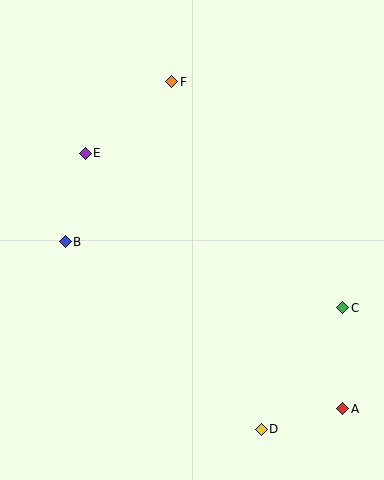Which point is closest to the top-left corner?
Point E is closest to the top-left corner.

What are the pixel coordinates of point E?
Point E is at (85, 153).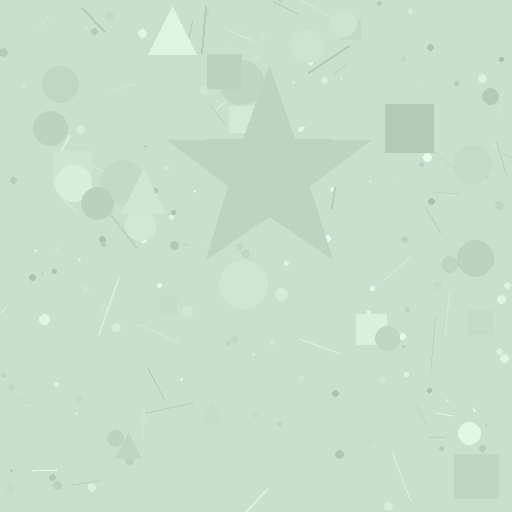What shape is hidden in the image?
A star is hidden in the image.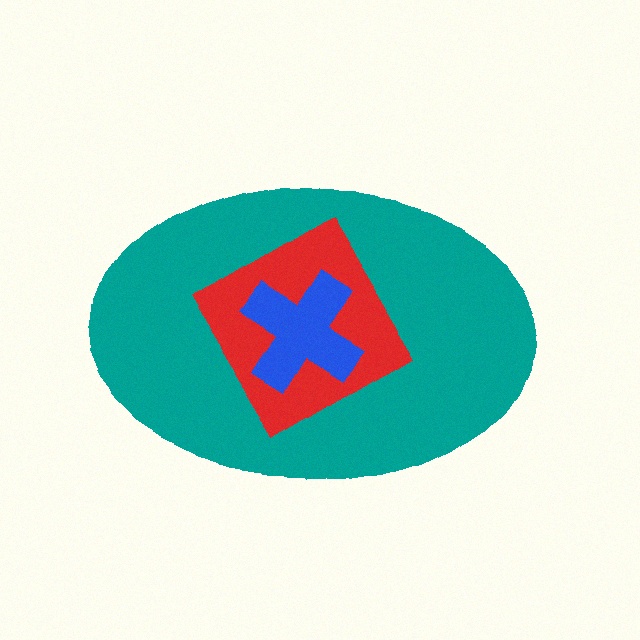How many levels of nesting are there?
3.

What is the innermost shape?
The blue cross.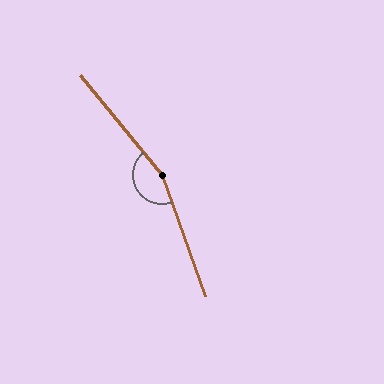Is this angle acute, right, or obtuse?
It is obtuse.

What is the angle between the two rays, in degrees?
Approximately 160 degrees.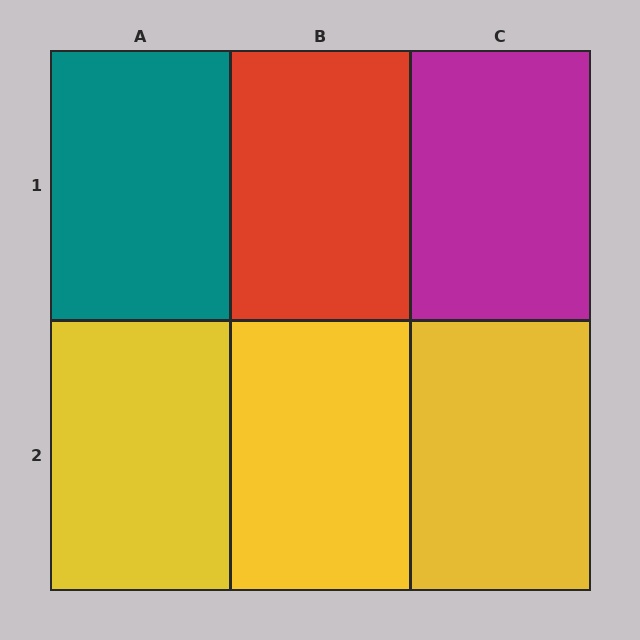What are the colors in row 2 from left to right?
Yellow, yellow, yellow.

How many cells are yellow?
3 cells are yellow.